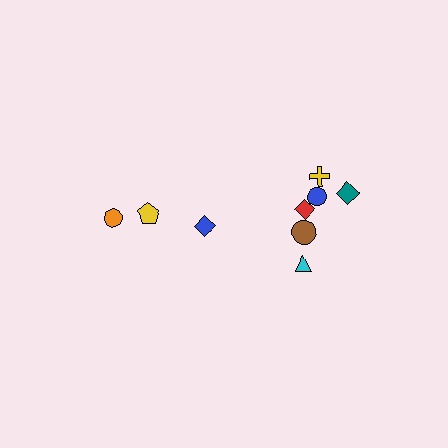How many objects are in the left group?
There are 3 objects.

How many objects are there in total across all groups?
There are 9 objects.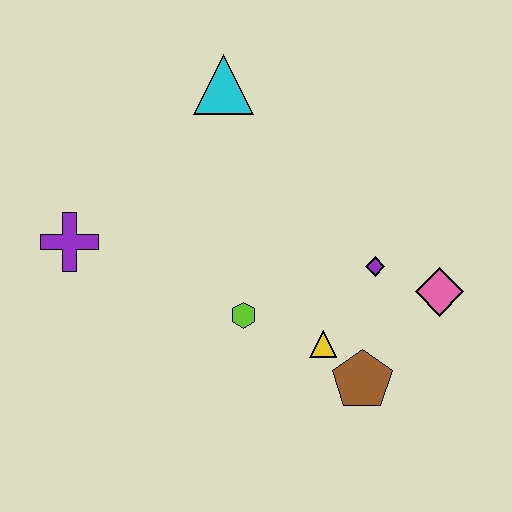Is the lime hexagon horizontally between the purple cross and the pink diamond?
Yes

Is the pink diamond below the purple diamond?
Yes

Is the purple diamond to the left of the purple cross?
No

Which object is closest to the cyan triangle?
The purple cross is closest to the cyan triangle.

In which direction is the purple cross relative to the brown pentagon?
The purple cross is to the left of the brown pentagon.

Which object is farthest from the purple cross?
The pink diamond is farthest from the purple cross.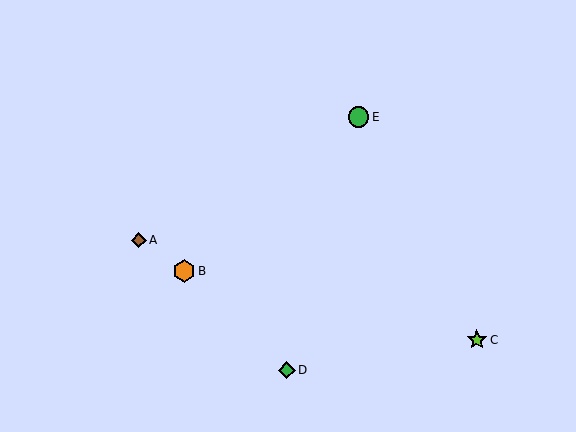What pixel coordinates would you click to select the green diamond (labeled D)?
Click at (287, 370) to select the green diamond D.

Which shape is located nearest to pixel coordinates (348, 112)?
The green circle (labeled E) at (358, 117) is nearest to that location.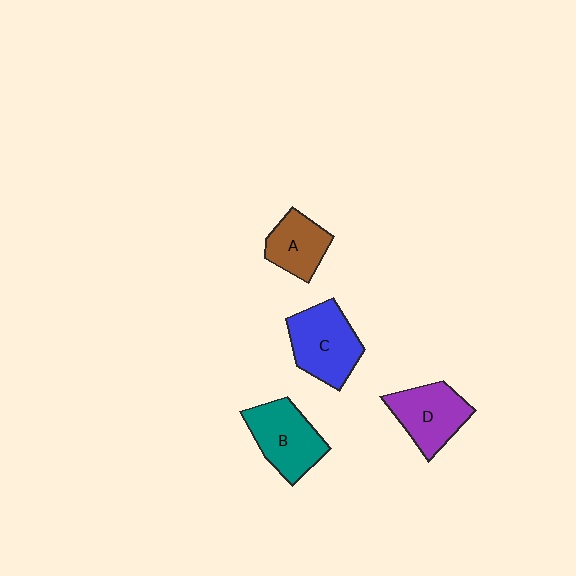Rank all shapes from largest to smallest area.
From largest to smallest: C (blue), B (teal), D (purple), A (brown).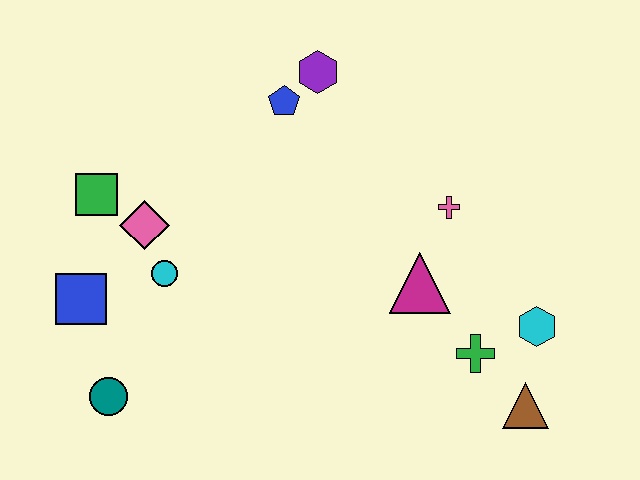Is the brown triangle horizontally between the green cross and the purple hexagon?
No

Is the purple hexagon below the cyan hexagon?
No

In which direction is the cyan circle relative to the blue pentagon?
The cyan circle is below the blue pentagon.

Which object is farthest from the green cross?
The green square is farthest from the green cross.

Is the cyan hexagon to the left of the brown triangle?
No